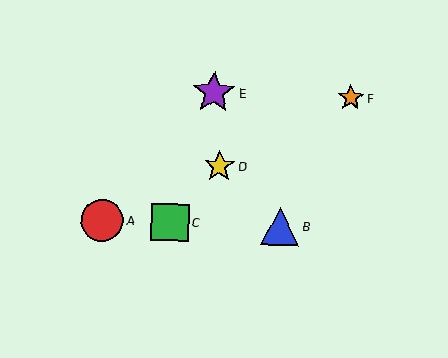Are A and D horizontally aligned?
No, A is at y≈220 and D is at y≈166.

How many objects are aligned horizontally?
3 objects (A, B, C) are aligned horizontally.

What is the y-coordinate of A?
Object A is at y≈220.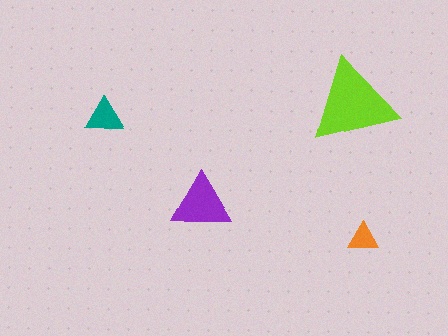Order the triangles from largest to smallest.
the lime one, the purple one, the teal one, the orange one.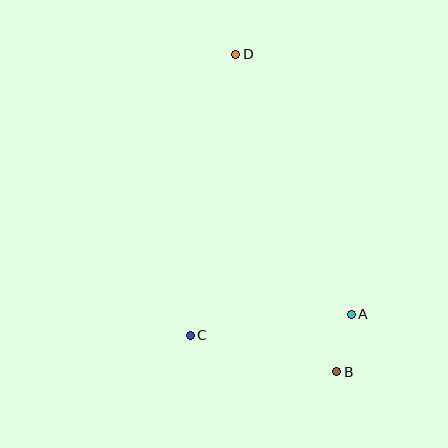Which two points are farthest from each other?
Points B and D are farthest from each other.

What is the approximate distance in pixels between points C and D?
The distance between C and D is approximately 285 pixels.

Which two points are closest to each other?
Points A and B are closest to each other.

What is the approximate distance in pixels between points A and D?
The distance between A and D is approximately 285 pixels.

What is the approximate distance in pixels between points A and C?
The distance between A and C is approximately 162 pixels.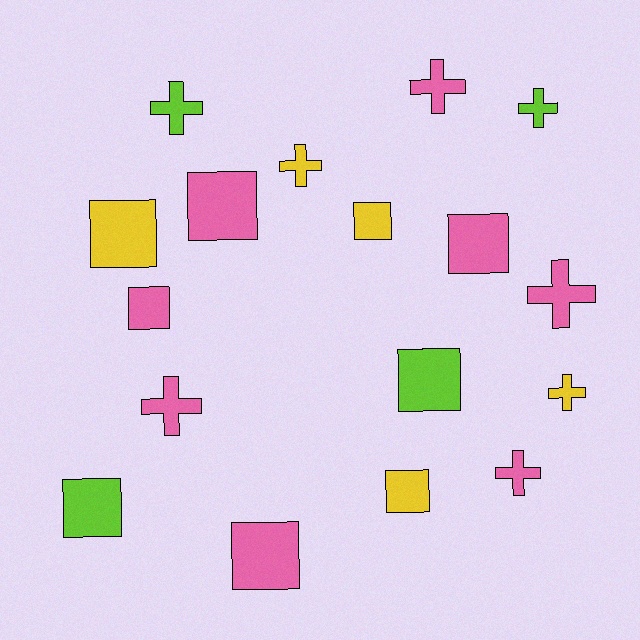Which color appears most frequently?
Pink, with 8 objects.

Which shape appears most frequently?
Square, with 9 objects.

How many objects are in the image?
There are 17 objects.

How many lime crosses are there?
There are 2 lime crosses.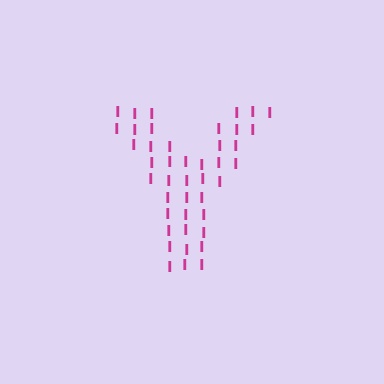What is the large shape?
The large shape is the letter Y.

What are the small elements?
The small elements are letter I's.